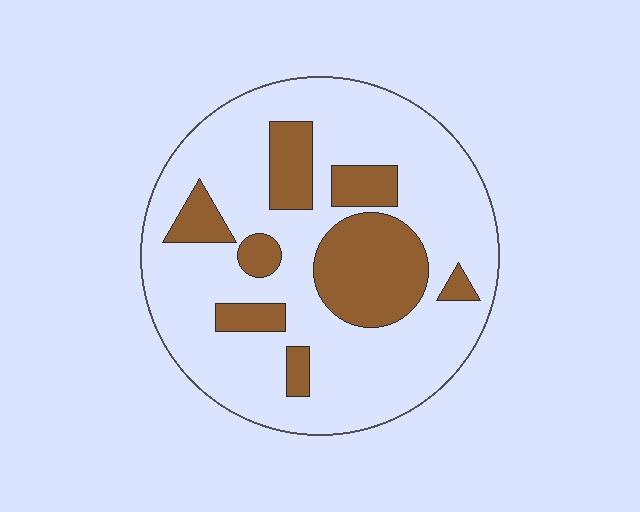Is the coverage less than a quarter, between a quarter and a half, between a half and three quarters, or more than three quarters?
Between a quarter and a half.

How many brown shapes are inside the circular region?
8.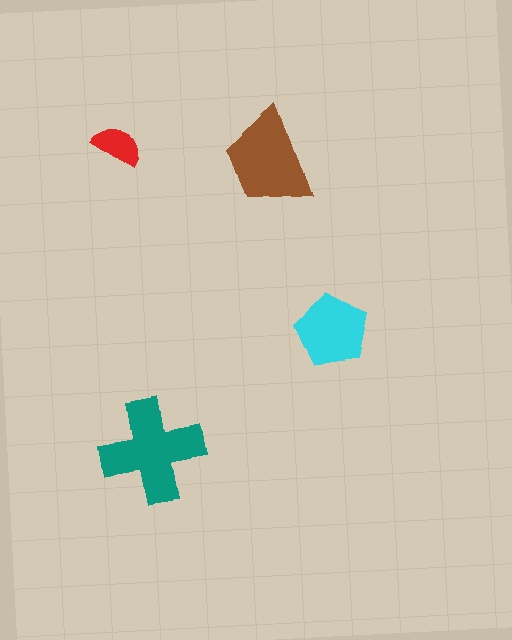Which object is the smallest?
The red semicircle.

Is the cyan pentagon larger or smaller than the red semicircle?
Larger.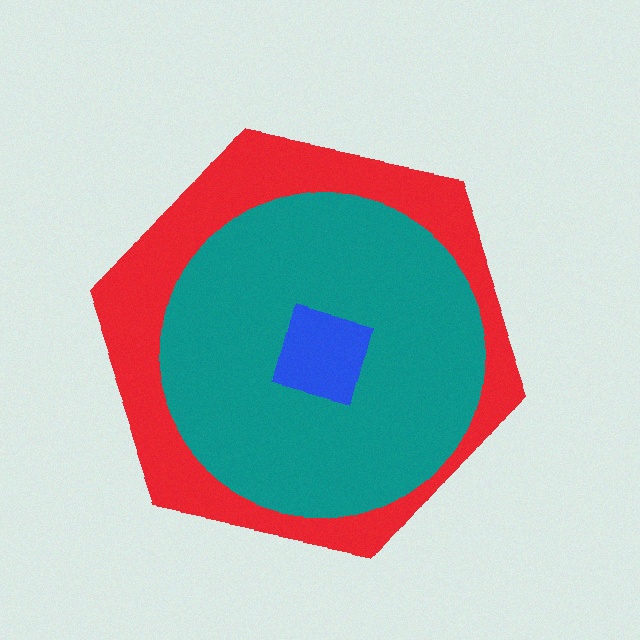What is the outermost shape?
The red hexagon.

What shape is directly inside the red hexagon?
The teal circle.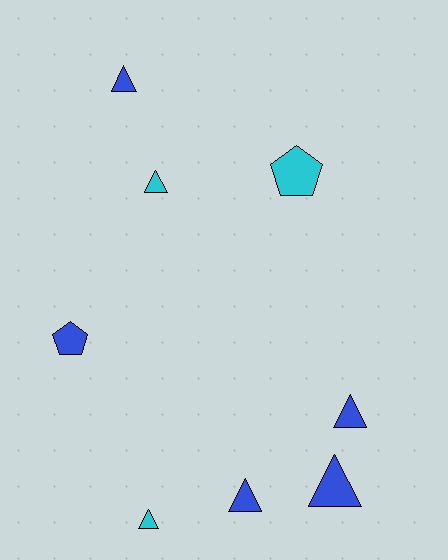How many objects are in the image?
There are 8 objects.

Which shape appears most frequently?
Triangle, with 6 objects.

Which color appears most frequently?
Blue, with 5 objects.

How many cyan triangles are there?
There are 2 cyan triangles.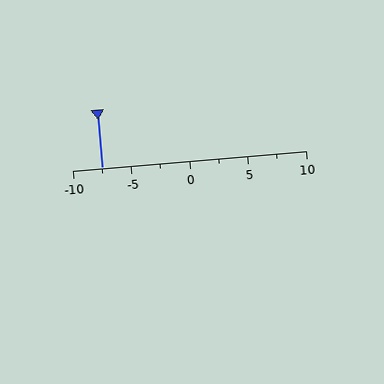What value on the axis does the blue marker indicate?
The marker indicates approximately -7.5.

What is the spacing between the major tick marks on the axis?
The major ticks are spaced 5 apart.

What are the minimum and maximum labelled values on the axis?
The axis runs from -10 to 10.